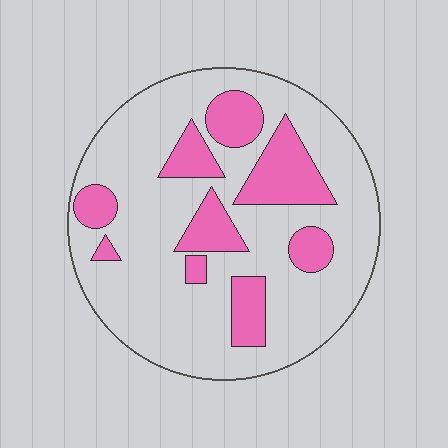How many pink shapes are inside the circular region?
9.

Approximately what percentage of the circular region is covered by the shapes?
Approximately 25%.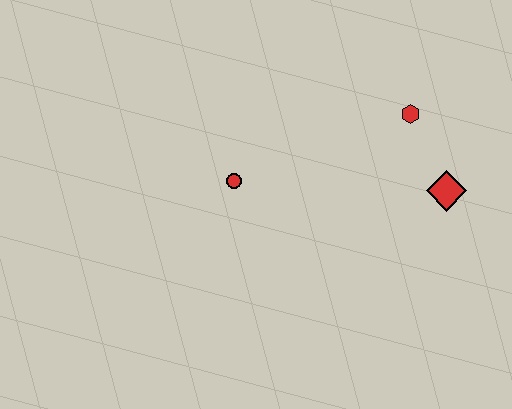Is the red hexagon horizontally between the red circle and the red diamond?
Yes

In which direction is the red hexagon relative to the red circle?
The red hexagon is to the right of the red circle.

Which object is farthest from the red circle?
The red diamond is farthest from the red circle.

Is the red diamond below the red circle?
Yes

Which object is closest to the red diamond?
The red hexagon is closest to the red diamond.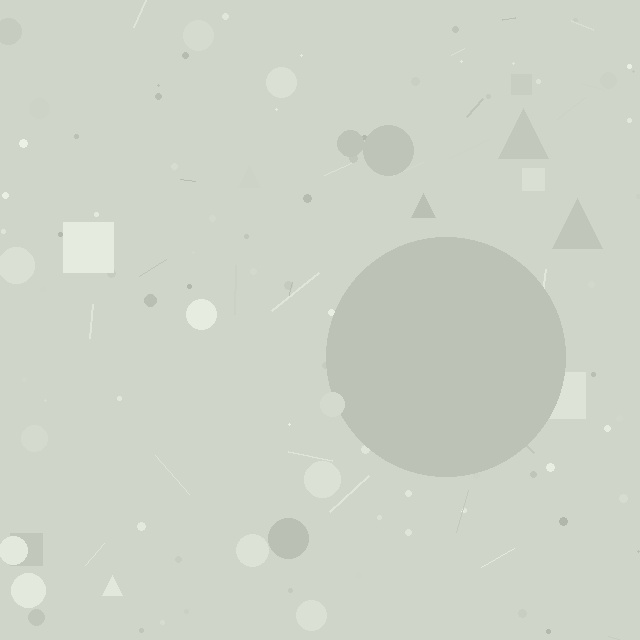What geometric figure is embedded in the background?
A circle is embedded in the background.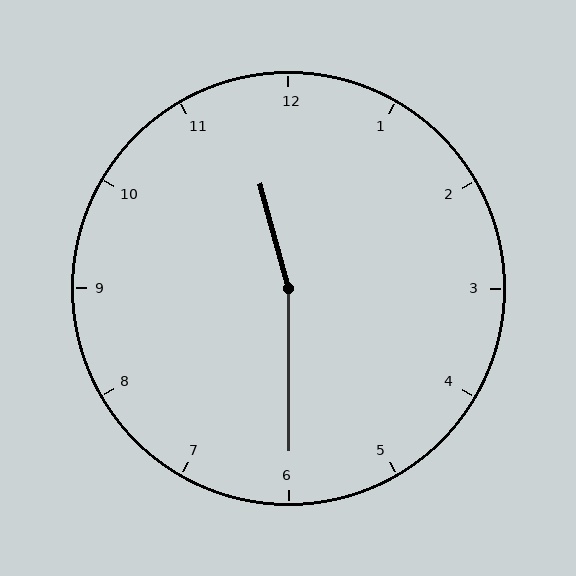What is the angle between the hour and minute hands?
Approximately 165 degrees.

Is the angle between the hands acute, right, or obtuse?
It is obtuse.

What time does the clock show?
11:30.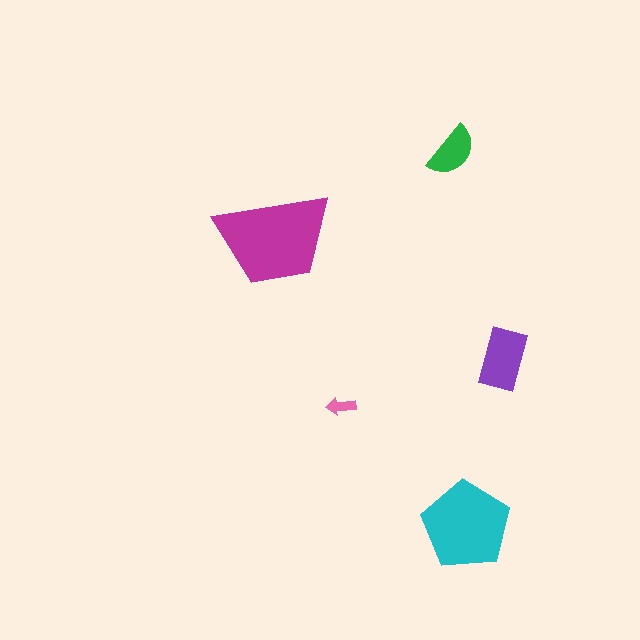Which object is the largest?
The magenta trapezoid.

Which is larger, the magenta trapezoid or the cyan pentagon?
The magenta trapezoid.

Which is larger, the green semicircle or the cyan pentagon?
The cyan pentagon.